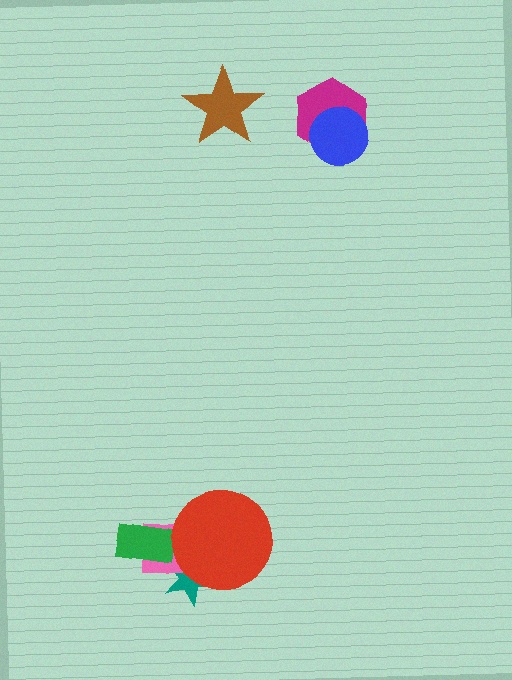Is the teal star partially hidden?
Yes, it is partially covered by another shape.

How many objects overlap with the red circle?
2 objects overlap with the red circle.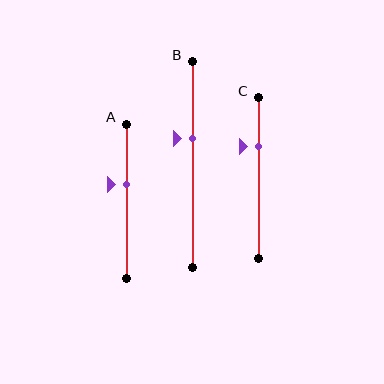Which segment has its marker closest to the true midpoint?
Segment A has its marker closest to the true midpoint.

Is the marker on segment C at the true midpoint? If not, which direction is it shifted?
No, the marker on segment C is shifted upward by about 19% of the segment length.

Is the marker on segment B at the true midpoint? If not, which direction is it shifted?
No, the marker on segment B is shifted upward by about 13% of the segment length.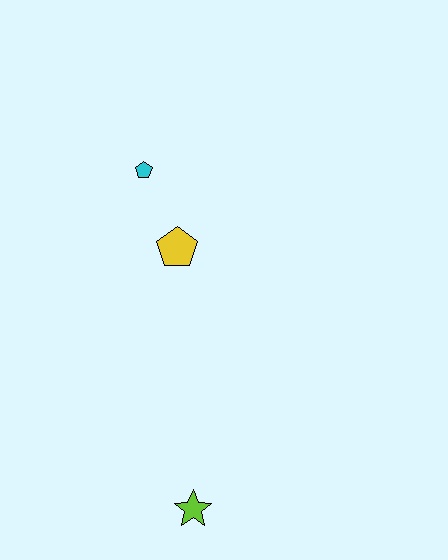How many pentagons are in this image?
There are 2 pentagons.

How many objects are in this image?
There are 3 objects.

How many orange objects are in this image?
There are no orange objects.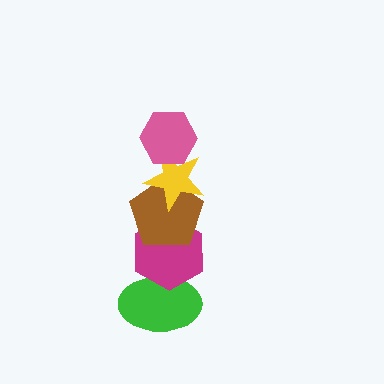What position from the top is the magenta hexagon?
The magenta hexagon is 4th from the top.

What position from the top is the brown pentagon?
The brown pentagon is 3rd from the top.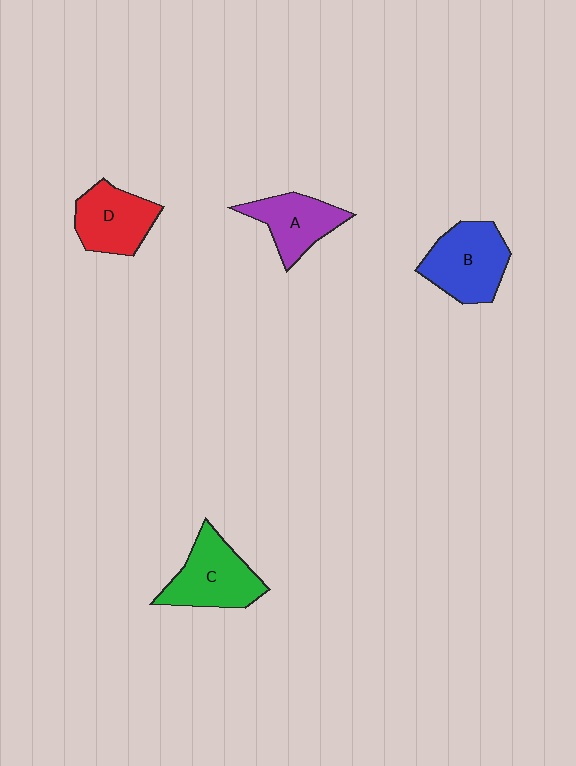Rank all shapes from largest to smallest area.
From largest to smallest: B (blue), C (green), D (red), A (purple).